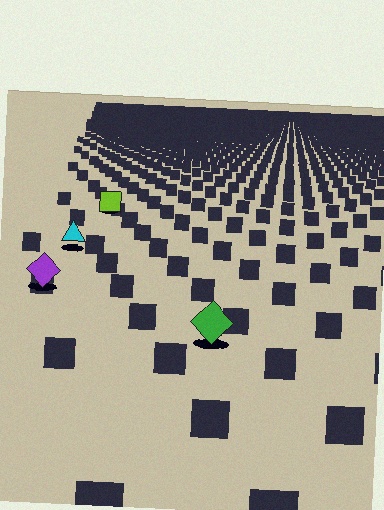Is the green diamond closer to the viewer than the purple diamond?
Yes. The green diamond is closer — you can tell from the texture gradient: the ground texture is coarser near it.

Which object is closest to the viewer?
The green diamond is closest. The texture marks near it are larger and more spread out.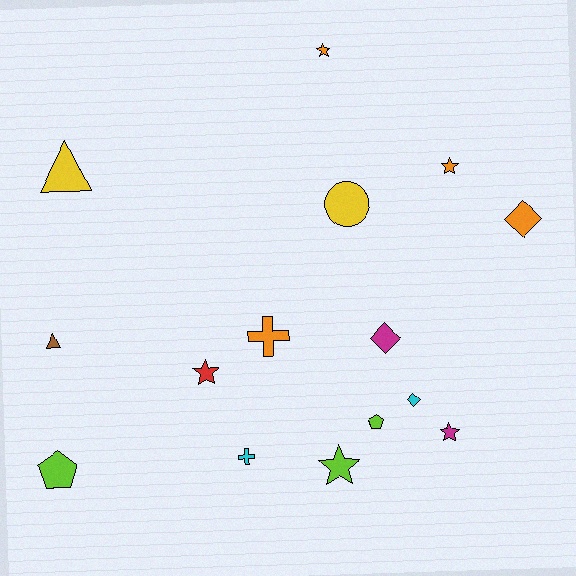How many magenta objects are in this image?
There are 2 magenta objects.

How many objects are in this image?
There are 15 objects.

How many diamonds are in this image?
There are 3 diamonds.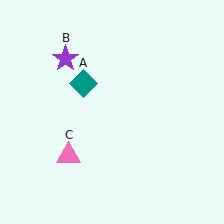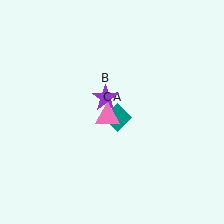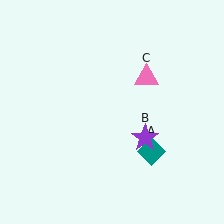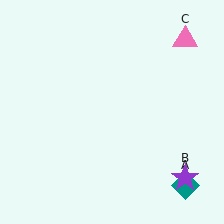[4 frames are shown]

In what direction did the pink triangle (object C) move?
The pink triangle (object C) moved up and to the right.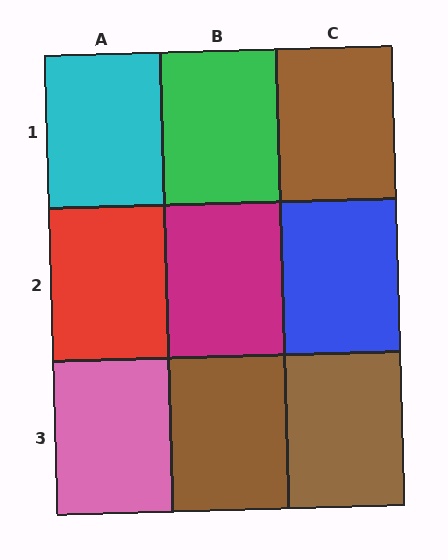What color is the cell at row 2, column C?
Blue.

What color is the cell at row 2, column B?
Magenta.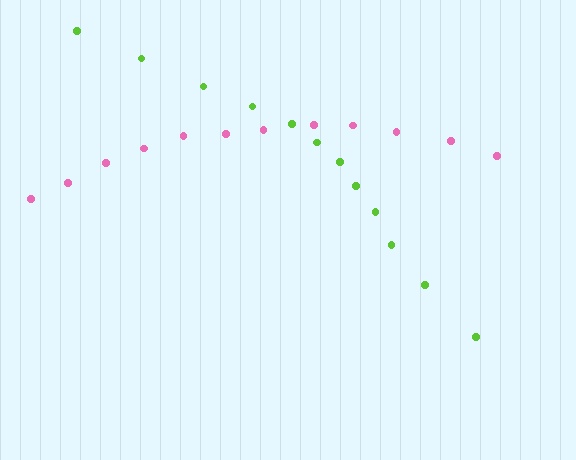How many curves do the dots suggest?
There are 2 distinct paths.